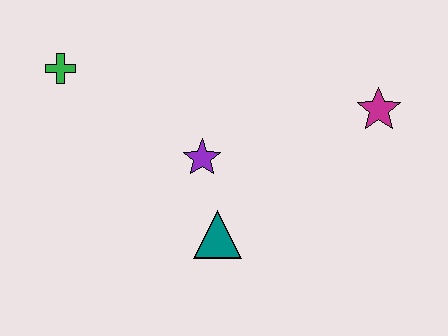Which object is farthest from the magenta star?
The green cross is farthest from the magenta star.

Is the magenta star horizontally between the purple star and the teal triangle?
No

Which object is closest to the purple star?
The teal triangle is closest to the purple star.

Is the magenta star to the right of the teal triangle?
Yes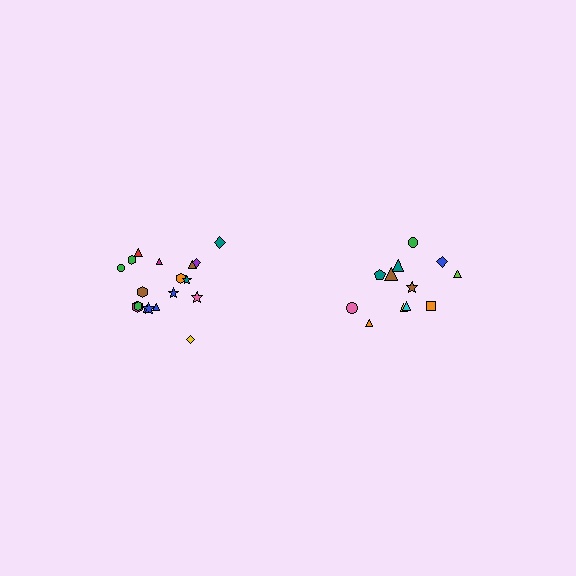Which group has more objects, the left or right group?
The left group.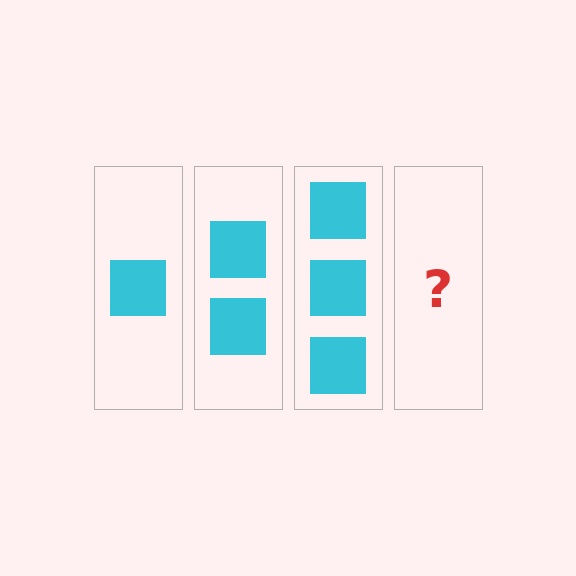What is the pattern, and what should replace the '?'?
The pattern is that each step adds one more square. The '?' should be 4 squares.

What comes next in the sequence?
The next element should be 4 squares.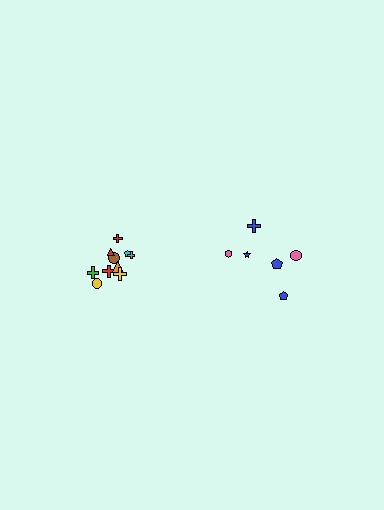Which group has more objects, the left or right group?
The left group.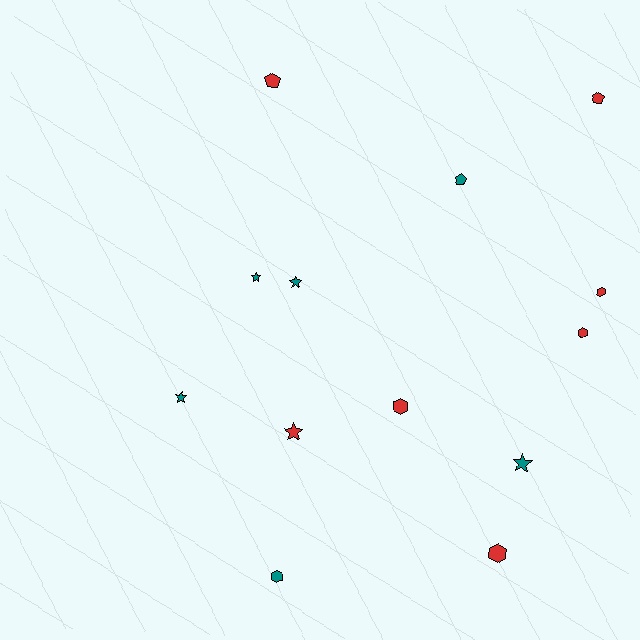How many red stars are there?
There is 1 red star.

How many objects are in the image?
There are 13 objects.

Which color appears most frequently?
Red, with 7 objects.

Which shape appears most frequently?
Hexagon, with 5 objects.